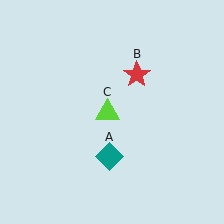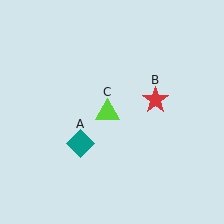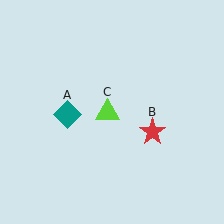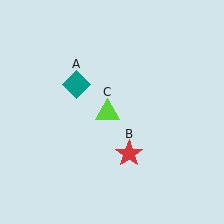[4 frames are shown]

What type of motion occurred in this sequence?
The teal diamond (object A), red star (object B) rotated clockwise around the center of the scene.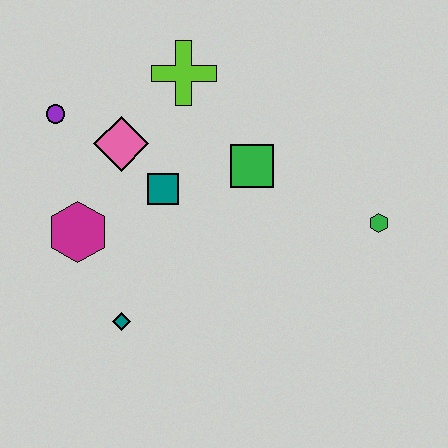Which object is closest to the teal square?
The pink diamond is closest to the teal square.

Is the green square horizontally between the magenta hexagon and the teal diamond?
No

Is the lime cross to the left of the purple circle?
No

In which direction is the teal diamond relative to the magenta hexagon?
The teal diamond is below the magenta hexagon.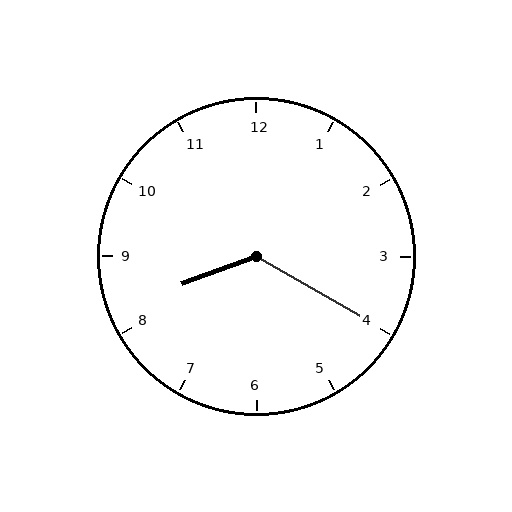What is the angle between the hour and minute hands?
Approximately 130 degrees.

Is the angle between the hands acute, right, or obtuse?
It is obtuse.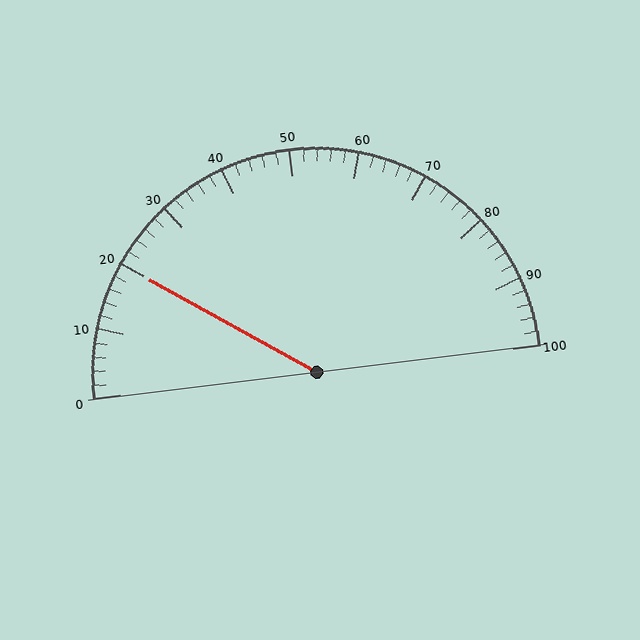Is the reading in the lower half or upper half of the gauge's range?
The reading is in the lower half of the range (0 to 100).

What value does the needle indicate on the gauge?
The needle indicates approximately 20.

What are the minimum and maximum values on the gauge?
The gauge ranges from 0 to 100.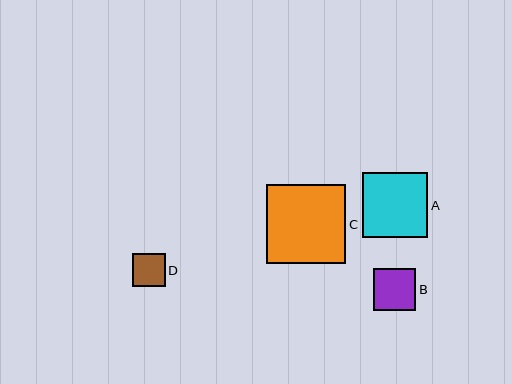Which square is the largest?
Square C is the largest with a size of approximately 80 pixels.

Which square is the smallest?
Square D is the smallest with a size of approximately 32 pixels.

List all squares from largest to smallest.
From largest to smallest: C, A, B, D.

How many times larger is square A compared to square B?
Square A is approximately 1.5 times the size of square B.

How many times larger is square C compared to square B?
Square C is approximately 1.9 times the size of square B.